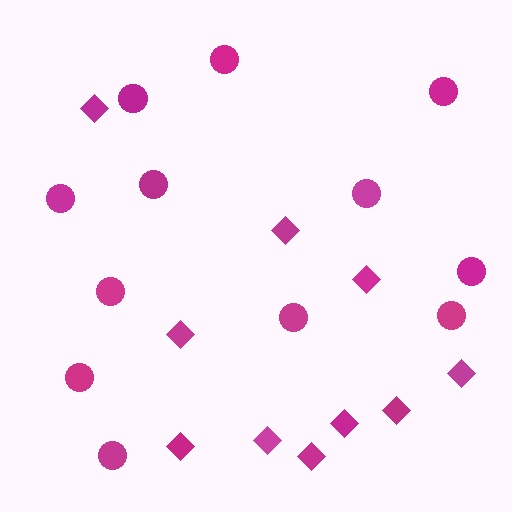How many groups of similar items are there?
There are 2 groups: one group of diamonds (10) and one group of circles (12).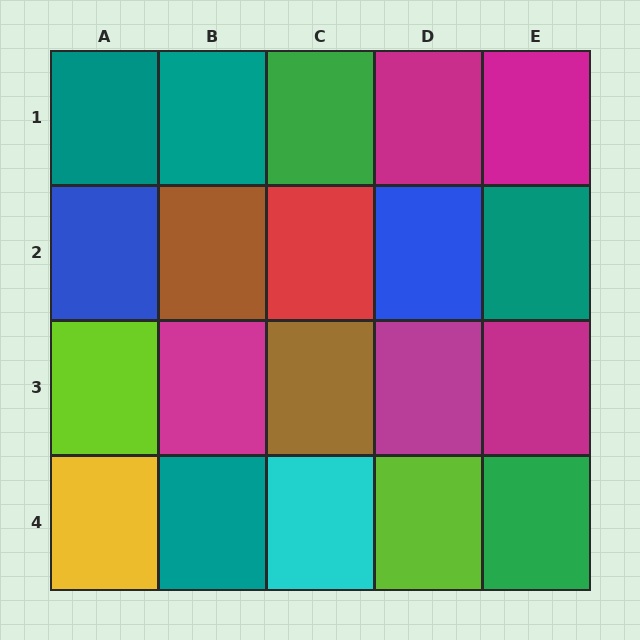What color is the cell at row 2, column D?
Blue.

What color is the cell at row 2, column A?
Blue.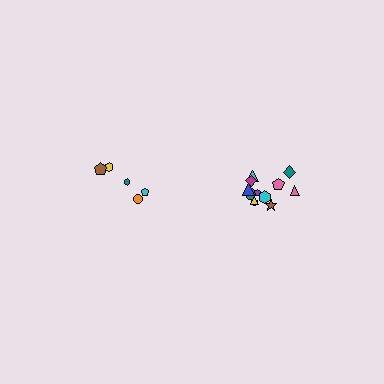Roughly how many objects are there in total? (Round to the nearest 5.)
Roughly 15 objects in total.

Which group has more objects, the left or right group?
The right group.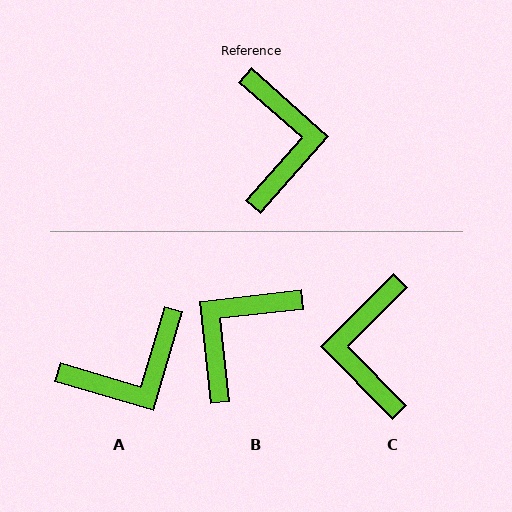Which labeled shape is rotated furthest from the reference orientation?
C, about 176 degrees away.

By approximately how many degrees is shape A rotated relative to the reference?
Approximately 65 degrees clockwise.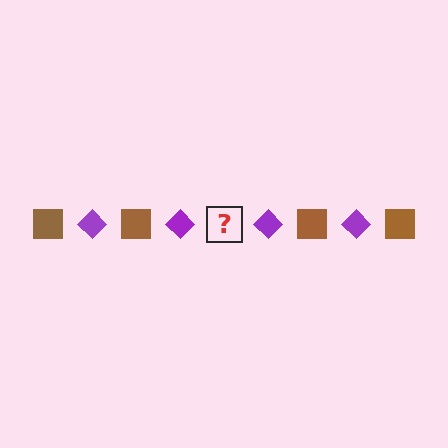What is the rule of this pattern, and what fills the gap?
The rule is that the pattern alternates between brown square and purple diamond. The gap should be filled with a brown square.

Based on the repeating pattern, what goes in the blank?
The blank should be a brown square.